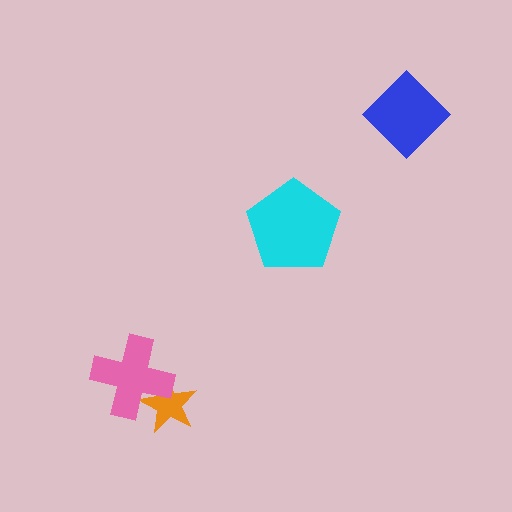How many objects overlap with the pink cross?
1 object overlaps with the pink cross.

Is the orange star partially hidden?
Yes, it is partially covered by another shape.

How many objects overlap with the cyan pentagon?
0 objects overlap with the cyan pentagon.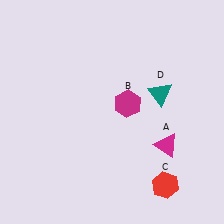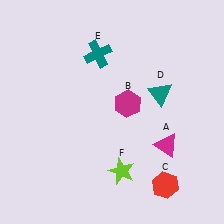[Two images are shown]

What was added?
A teal cross (E), a lime star (F) were added in Image 2.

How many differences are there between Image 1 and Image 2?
There are 2 differences between the two images.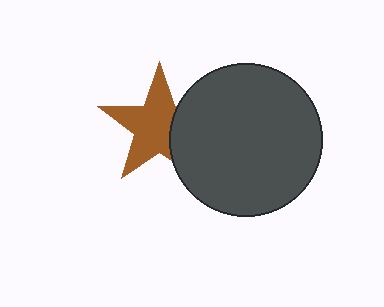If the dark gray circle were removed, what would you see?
You would see the complete brown star.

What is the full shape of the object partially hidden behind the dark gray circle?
The partially hidden object is a brown star.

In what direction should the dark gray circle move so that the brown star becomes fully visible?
The dark gray circle should move right. That is the shortest direction to clear the overlap and leave the brown star fully visible.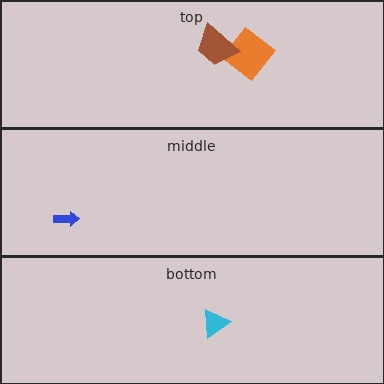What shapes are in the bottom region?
The cyan triangle.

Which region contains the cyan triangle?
The bottom region.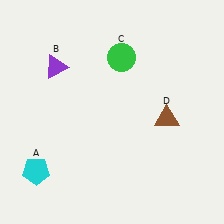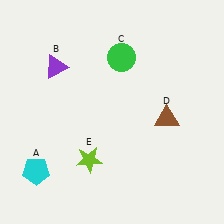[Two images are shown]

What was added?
A lime star (E) was added in Image 2.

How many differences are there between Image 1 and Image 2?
There is 1 difference between the two images.